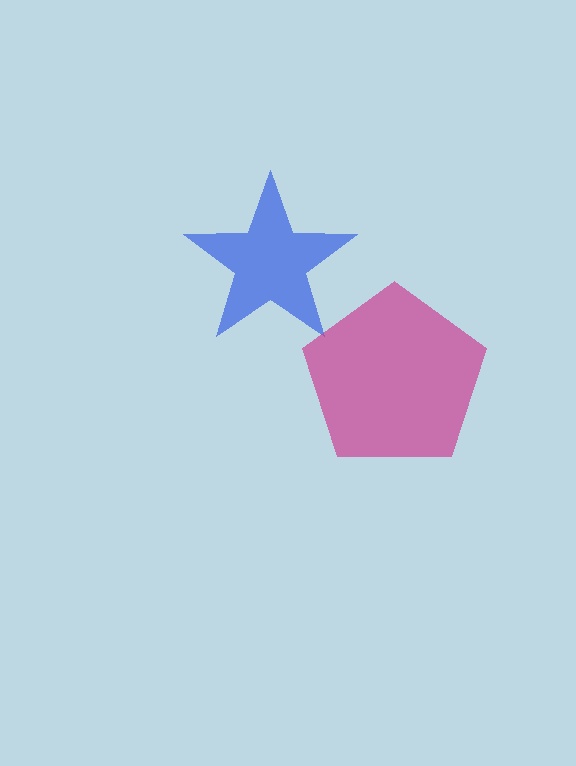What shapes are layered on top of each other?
The layered shapes are: a blue star, a magenta pentagon.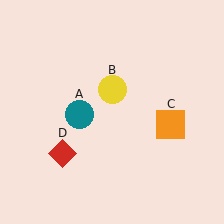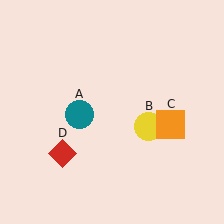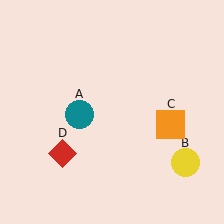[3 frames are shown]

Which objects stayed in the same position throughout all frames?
Teal circle (object A) and orange square (object C) and red diamond (object D) remained stationary.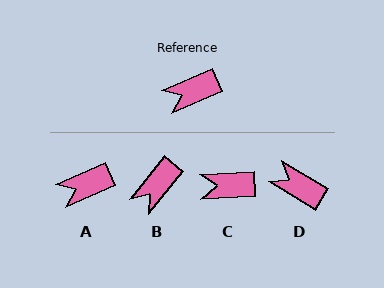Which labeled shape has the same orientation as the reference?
A.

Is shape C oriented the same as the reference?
No, it is off by about 20 degrees.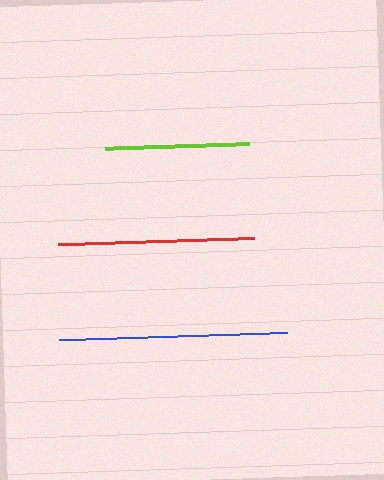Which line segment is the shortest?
The lime line is the shortest at approximately 143 pixels.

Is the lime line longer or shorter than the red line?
The red line is longer than the lime line.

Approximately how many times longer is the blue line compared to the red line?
The blue line is approximately 1.2 times the length of the red line.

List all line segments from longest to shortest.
From longest to shortest: blue, red, lime.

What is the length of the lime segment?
The lime segment is approximately 143 pixels long.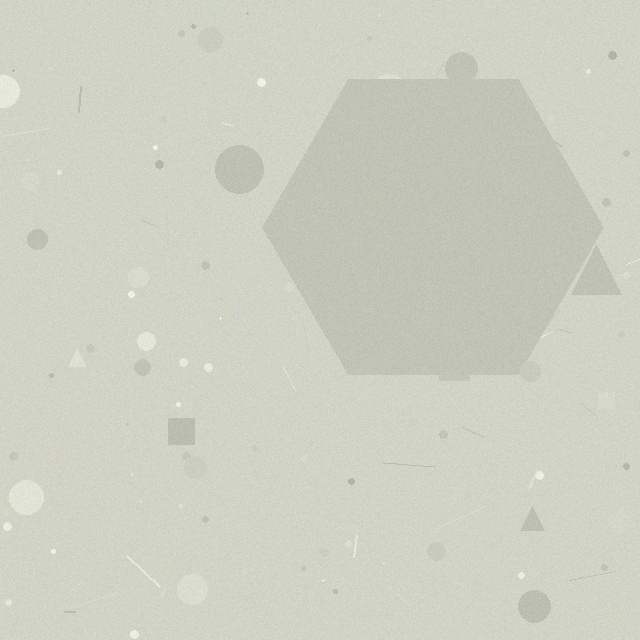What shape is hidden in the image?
A hexagon is hidden in the image.